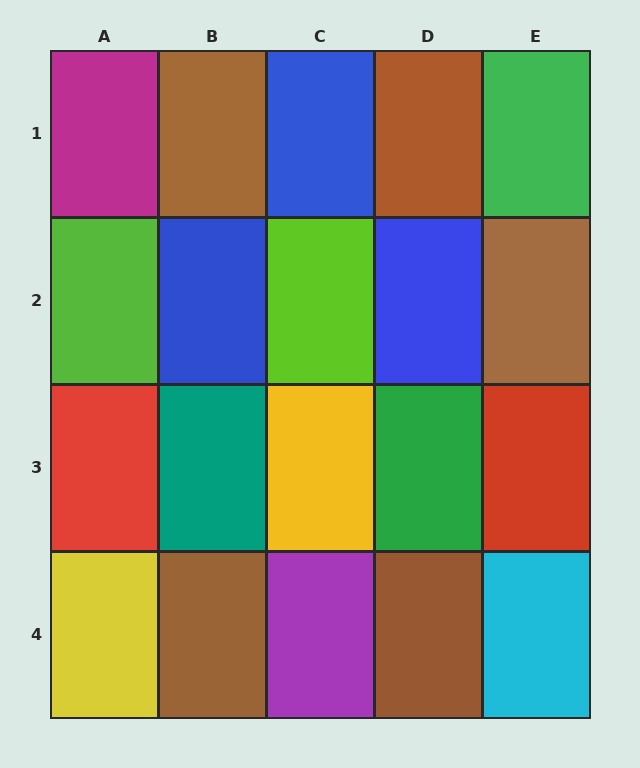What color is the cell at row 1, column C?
Blue.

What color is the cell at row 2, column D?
Blue.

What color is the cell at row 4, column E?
Cyan.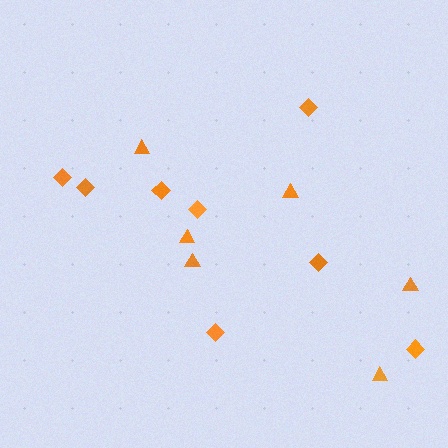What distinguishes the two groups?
There are 2 groups: one group of triangles (6) and one group of diamonds (8).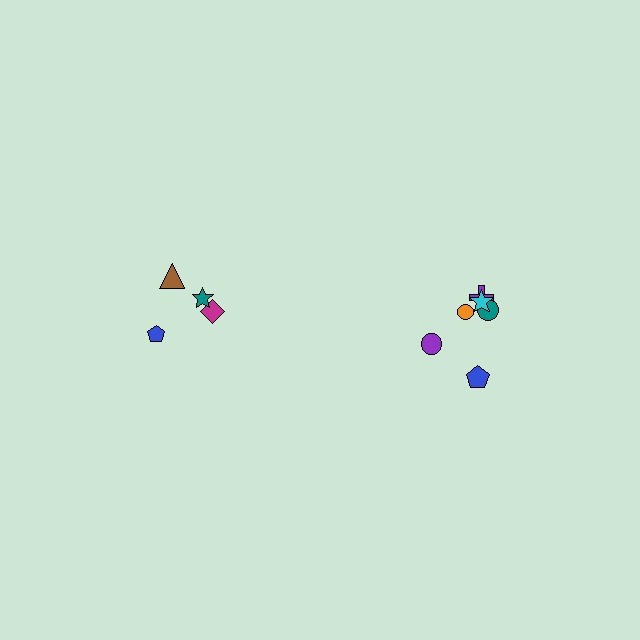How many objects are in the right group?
There are 6 objects.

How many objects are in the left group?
There are 4 objects.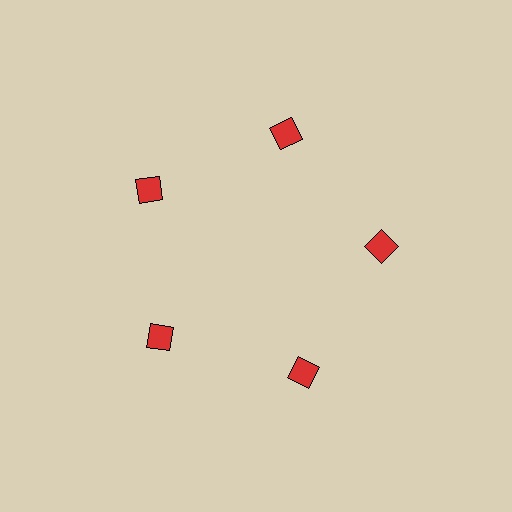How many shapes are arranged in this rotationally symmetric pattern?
There are 5 shapes, arranged in 5 groups of 1.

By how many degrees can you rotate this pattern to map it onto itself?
The pattern maps onto itself every 72 degrees of rotation.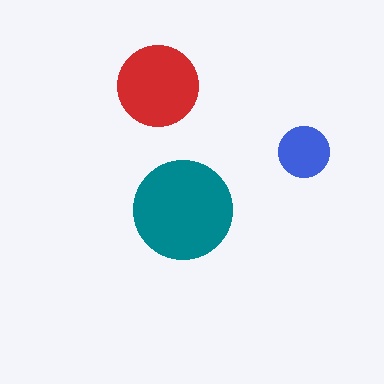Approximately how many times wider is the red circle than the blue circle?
About 1.5 times wider.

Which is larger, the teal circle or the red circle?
The teal one.